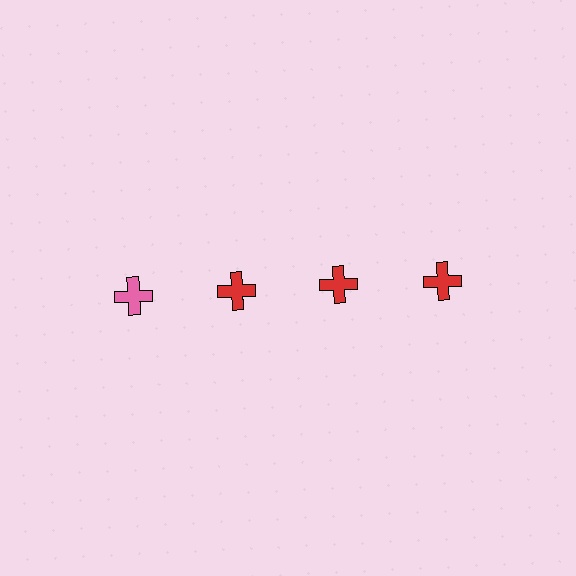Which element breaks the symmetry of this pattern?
The pink cross in the top row, leftmost column breaks the symmetry. All other shapes are red crosses.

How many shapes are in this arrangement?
There are 4 shapes arranged in a grid pattern.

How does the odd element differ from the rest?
It has a different color: pink instead of red.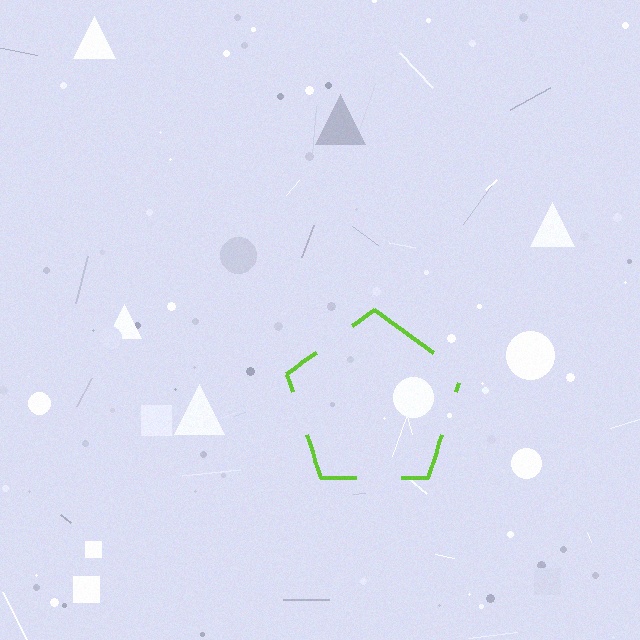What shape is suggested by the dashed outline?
The dashed outline suggests a pentagon.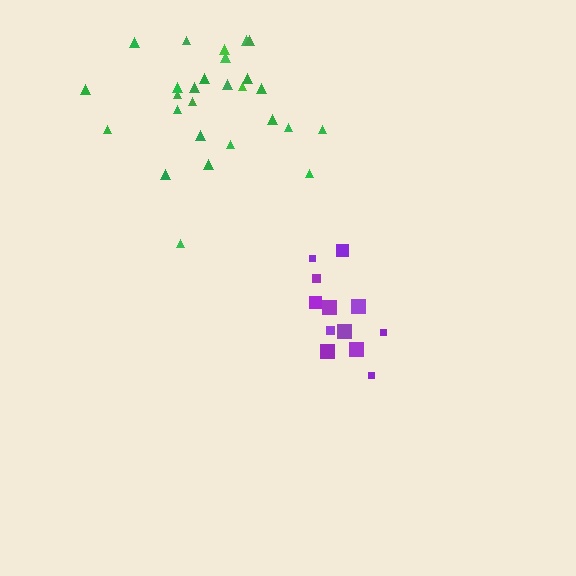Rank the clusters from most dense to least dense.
purple, green.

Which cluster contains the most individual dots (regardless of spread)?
Green (27).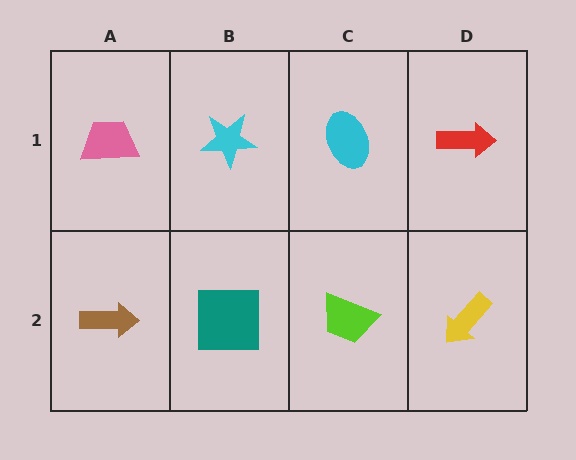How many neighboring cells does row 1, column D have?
2.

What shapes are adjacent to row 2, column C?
A cyan ellipse (row 1, column C), a teal square (row 2, column B), a yellow arrow (row 2, column D).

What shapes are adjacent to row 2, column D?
A red arrow (row 1, column D), a lime trapezoid (row 2, column C).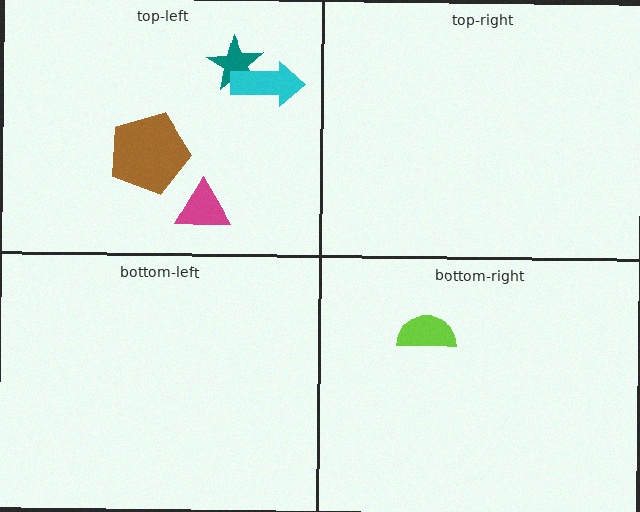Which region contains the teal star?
The top-left region.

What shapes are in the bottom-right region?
The lime semicircle.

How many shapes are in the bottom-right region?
1.